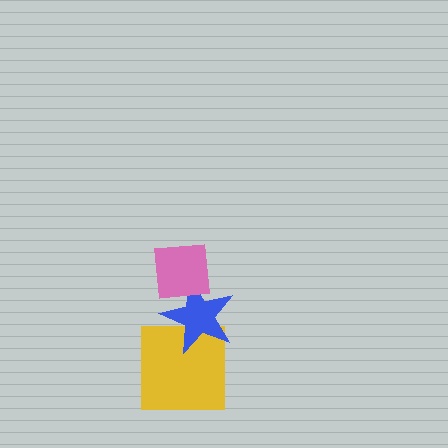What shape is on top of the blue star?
The pink square is on top of the blue star.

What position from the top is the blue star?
The blue star is 2nd from the top.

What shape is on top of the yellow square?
The blue star is on top of the yellow square.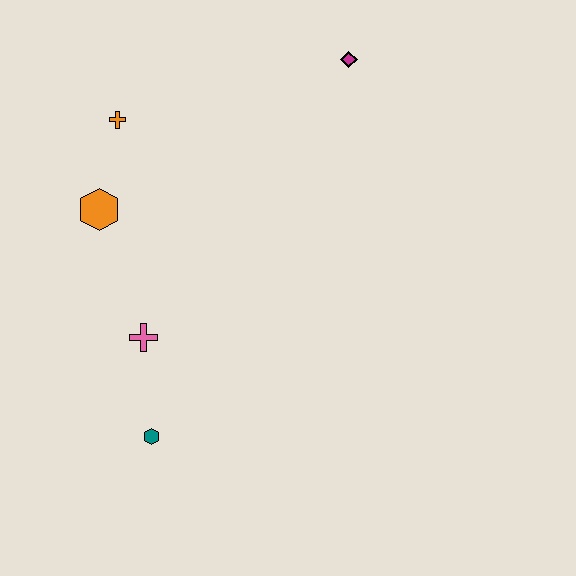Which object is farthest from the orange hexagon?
The magenta diamond is farthest from the orange hexagon.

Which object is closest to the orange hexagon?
The orange cross is closest to the orange hexagon.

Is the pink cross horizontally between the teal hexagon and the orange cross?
Yes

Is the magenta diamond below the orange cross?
No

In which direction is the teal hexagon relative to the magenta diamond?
The teal hexagon is below the magenta diamond.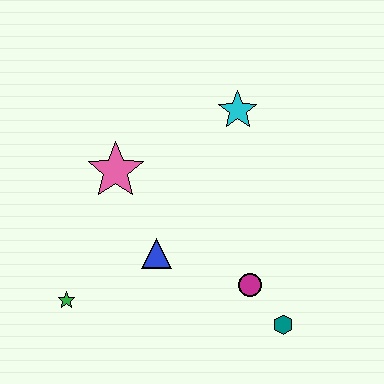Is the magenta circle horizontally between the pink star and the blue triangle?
No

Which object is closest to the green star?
The blue triangle is closest to the green star.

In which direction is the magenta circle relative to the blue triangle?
The magenta circle is to the right of the blue triangle.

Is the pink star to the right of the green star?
Yes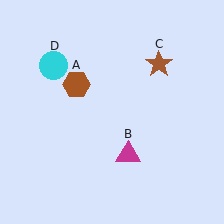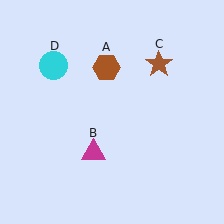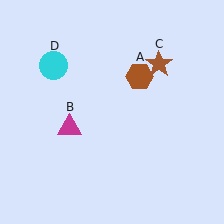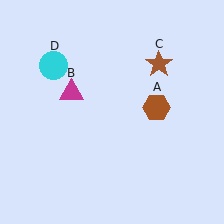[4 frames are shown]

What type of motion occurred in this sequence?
The brown hexagon (object A), magenta triangle (object B) rotated clockwise around the center of the scene.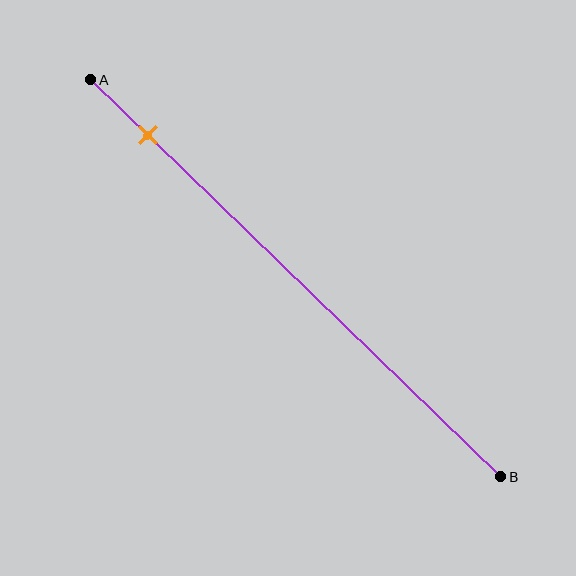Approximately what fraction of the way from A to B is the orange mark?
The orange mark is approximately 15% of the way from A to B.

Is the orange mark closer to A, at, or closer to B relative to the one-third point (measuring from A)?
The orange mark is closer to point A than the one-third point of segment AB.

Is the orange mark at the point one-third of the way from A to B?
No, the mark is at about 15% from A, not at the 33% one-third point.